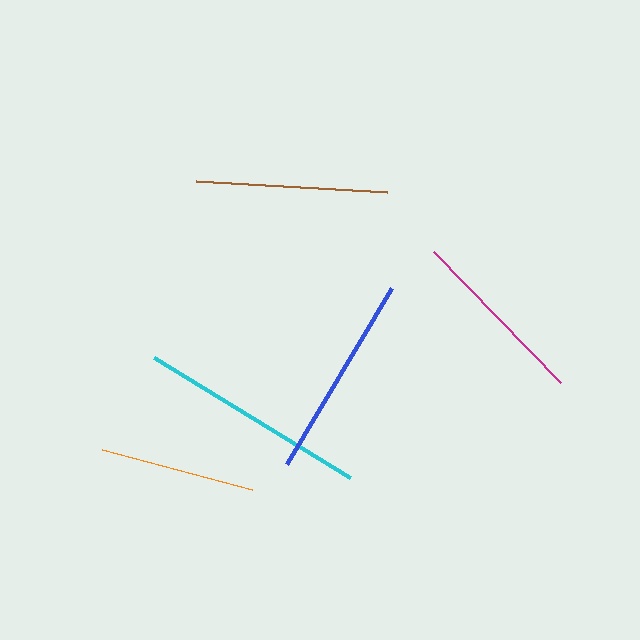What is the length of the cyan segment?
The cyan segment is approximately 230 pixels long.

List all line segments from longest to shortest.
From longest to shortest: cyan, blue, brown, magenta, orange.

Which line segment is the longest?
The cyan line is the longest at approximately 230 pixels.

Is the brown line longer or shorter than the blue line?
The blue line is longer than the brown line.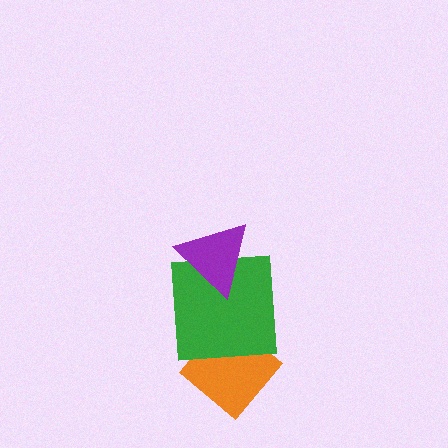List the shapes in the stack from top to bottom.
From top to bottom: the purple triangle, the green square, the orange diamond.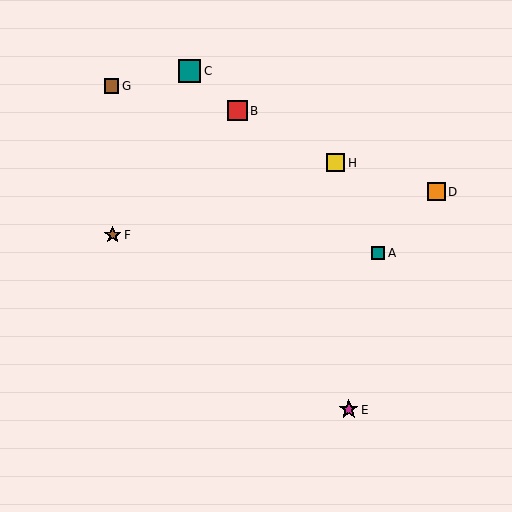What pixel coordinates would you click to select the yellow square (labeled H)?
Click at (336, 163) to select the yellow square H.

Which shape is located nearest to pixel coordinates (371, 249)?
The teal square (labeled A) at (378, 253) is nearest to that location.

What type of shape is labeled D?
Shape D is an orange square.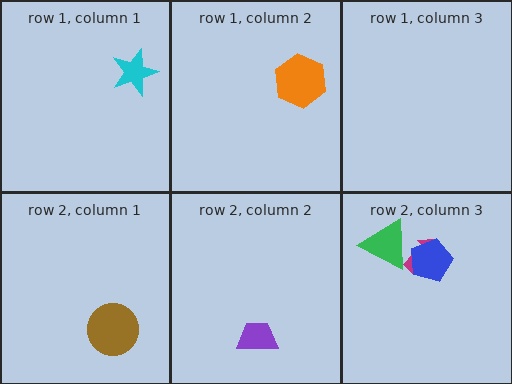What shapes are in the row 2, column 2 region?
The purple trapezoid.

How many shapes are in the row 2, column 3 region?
3.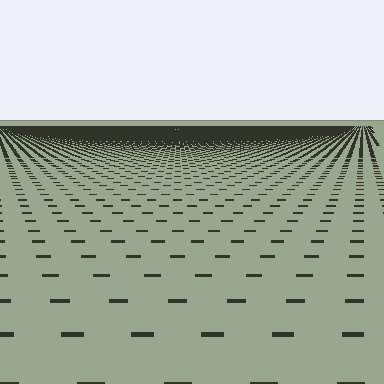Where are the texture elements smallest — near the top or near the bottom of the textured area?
Near the top.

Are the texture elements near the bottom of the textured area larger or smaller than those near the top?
Larger. Near the bottom, elements are closer to the viewer and appear at a bigger on-screen size.